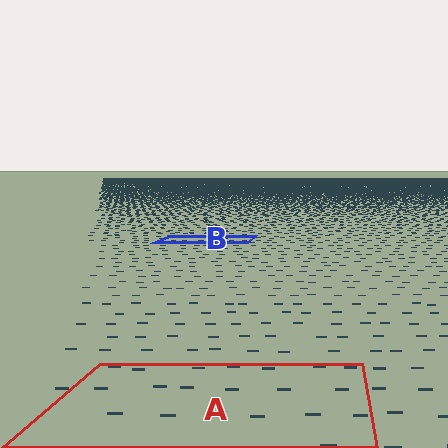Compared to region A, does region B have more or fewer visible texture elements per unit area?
Region B has more texture elements per unit area — they are packed more densely because it is farther away.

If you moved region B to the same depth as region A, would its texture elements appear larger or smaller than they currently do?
They would appear larger. At a closer depth, the same texture elements are projected at a bigger on-screen size.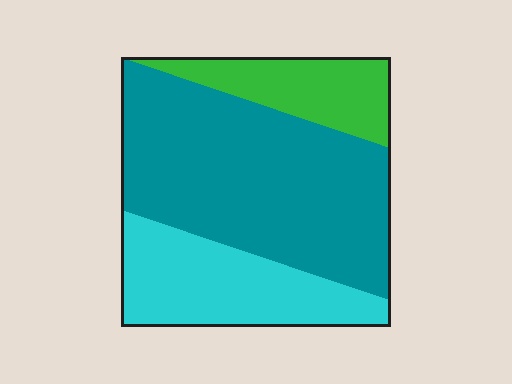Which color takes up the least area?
Green, at roughly 15%.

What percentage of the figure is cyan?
Cyan covers about 25% of the figure.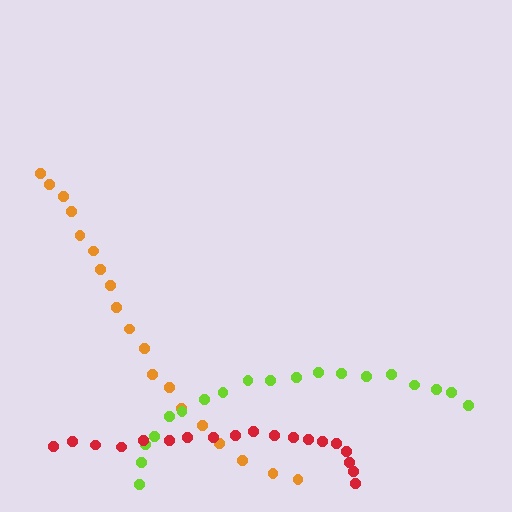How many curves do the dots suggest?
There are 3 distinct paths.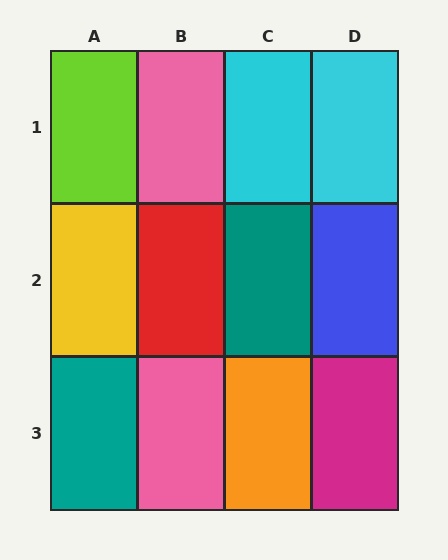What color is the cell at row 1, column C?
Cyan.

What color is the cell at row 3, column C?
Orange.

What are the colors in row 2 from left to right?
Yellow, red, teal, blue.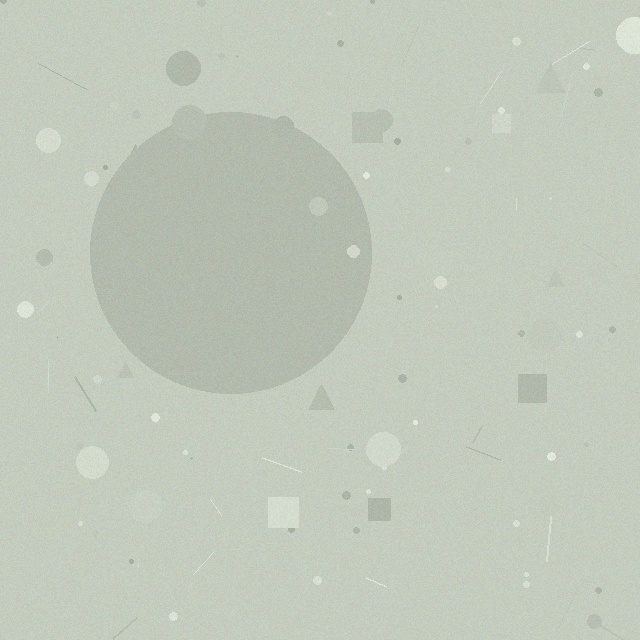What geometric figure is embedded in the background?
A circle is embedded in the background.